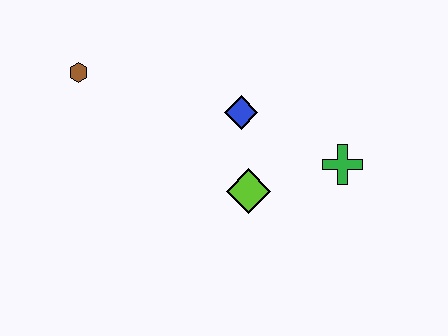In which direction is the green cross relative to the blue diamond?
The green cross is to the right of the blue diamond.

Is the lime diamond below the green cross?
Yes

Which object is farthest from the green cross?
The brown hexagon is farthest from the green cross.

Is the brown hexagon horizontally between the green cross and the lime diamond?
No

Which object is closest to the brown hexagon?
The blue diamond is closest to the brown hexagon.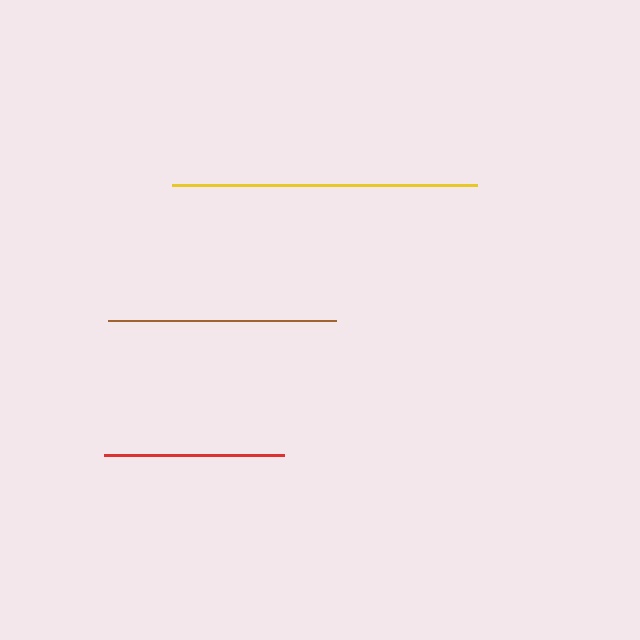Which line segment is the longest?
The yellow line is the longest at approximately 305 pixels.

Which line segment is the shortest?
The red line is the shortest at approximately 180 pixels.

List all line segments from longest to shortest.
From longest to shortest: yellow, brown, red.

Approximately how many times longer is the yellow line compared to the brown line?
The yellow line is approximately 1.3 times the length of the brown line.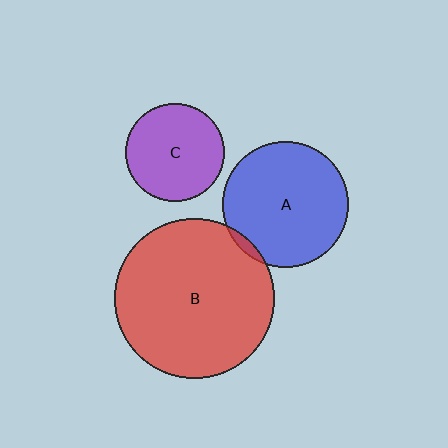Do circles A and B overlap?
Yes.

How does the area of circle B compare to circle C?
Approximately 2.6 times.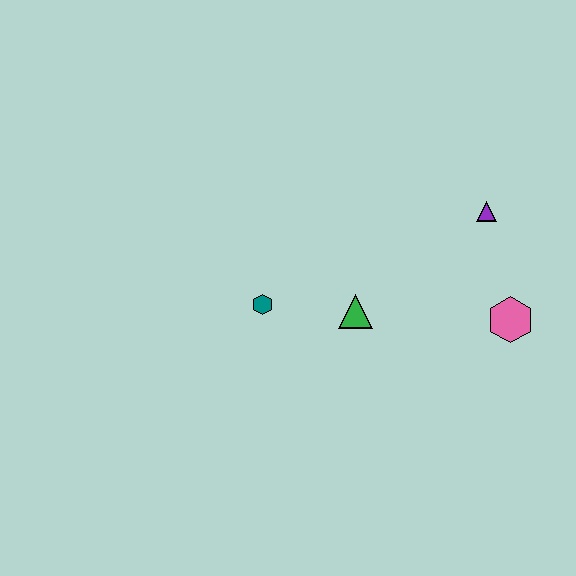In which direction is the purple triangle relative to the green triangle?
The purple triangle is to the right of the green triangle.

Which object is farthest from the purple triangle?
The teal hexagon is farthest from the purple triangle.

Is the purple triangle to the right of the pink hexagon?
No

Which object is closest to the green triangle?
The teal hexagon is closest to the green triangle.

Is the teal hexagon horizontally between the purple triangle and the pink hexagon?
No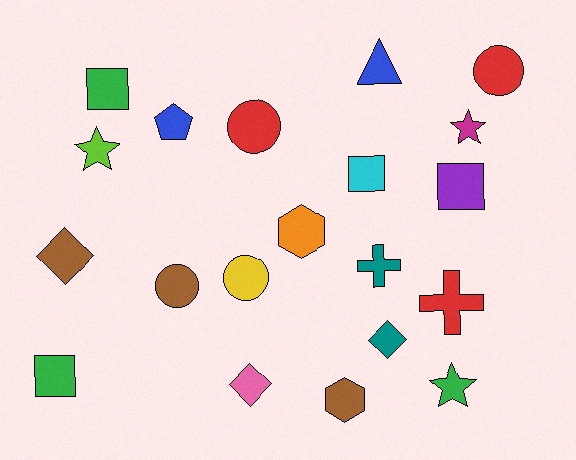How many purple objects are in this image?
There is 1 purple object.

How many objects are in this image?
There are 20 objects.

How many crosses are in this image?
There are 2 crosses.